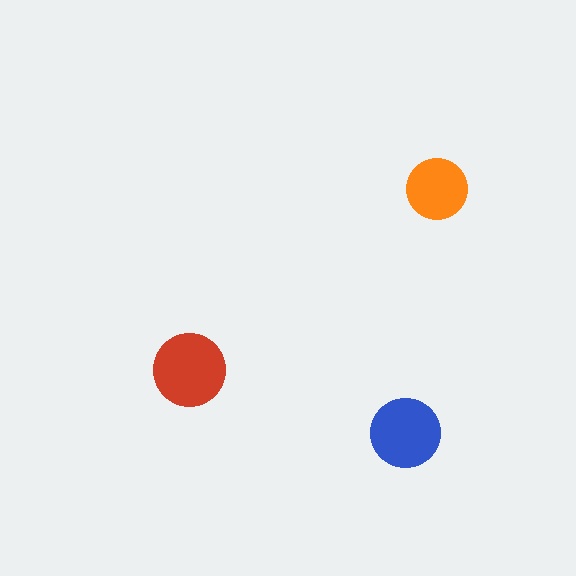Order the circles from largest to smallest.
the red one, the blue one, the orange one.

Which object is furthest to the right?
The orange circle is rightmost.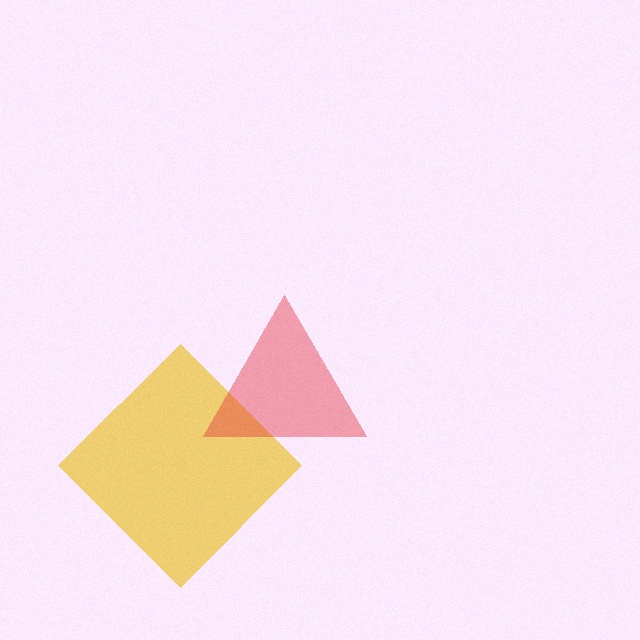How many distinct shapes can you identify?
There are 2 distinct shapes: a yellow diamond, a red triangle.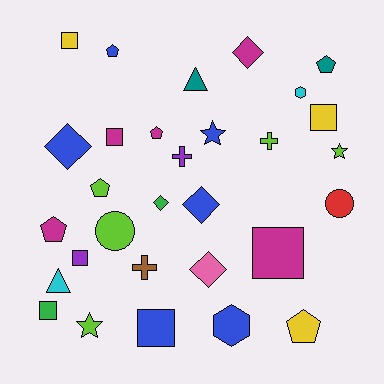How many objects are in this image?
There are 30 objects.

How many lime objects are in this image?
There are 5 lime objects.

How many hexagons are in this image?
There are 2 hexagons.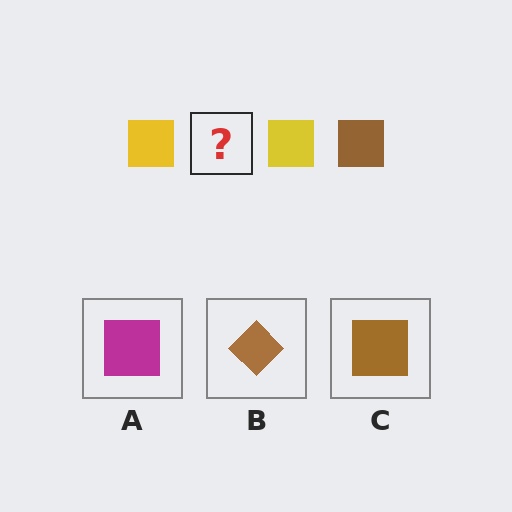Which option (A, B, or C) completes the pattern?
C.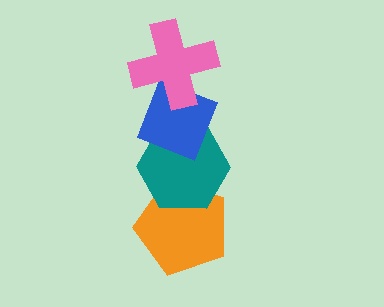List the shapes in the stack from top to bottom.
From top to bottom: the pink cross, the blue diamond, the teal hexagon, the orange pentagon.